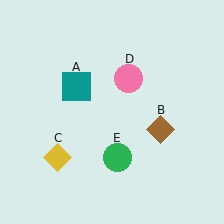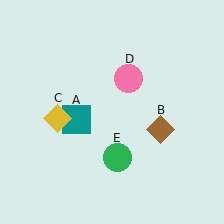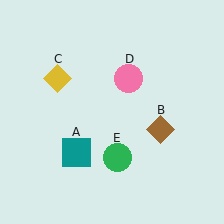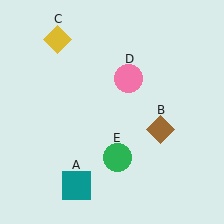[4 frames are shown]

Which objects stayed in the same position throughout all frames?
Brown diamond (object B) and pink circle (object D) and green circle (object E) remained stationary.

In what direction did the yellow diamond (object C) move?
The yellow diamond (object C) moved up.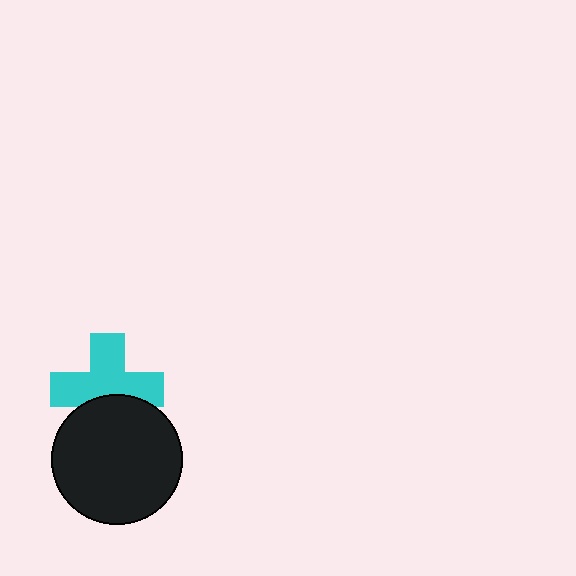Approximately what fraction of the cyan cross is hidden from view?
Roughly 32% of the cyan cross is hidden behind the black circle.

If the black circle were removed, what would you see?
You would see the complete cyan cross.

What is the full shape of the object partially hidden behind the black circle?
The partially hidden object is a cyan cross.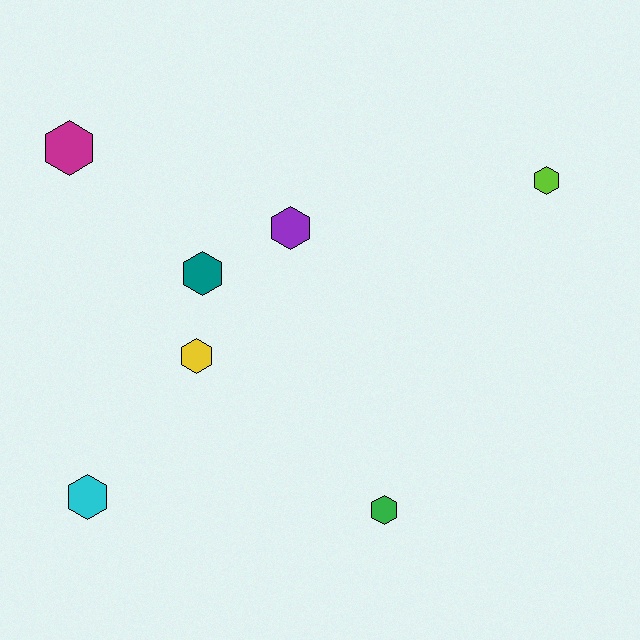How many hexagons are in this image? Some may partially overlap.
There are 7 hexagons.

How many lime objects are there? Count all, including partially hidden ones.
There is 1 lime object.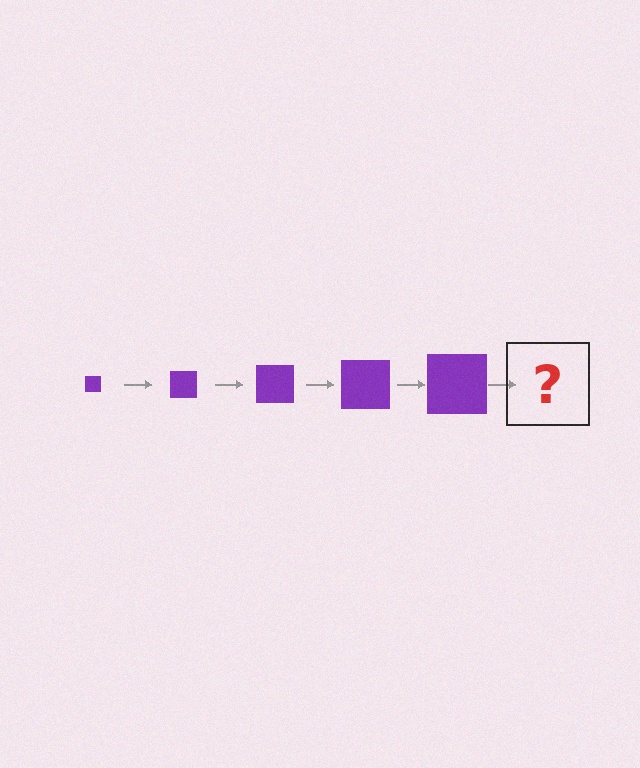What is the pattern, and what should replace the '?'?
The pattern is that the square gets progressively larger each step. The '?' should be a purple square, larger than the previous one.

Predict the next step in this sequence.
The next step is a purple square, larger than the previous one.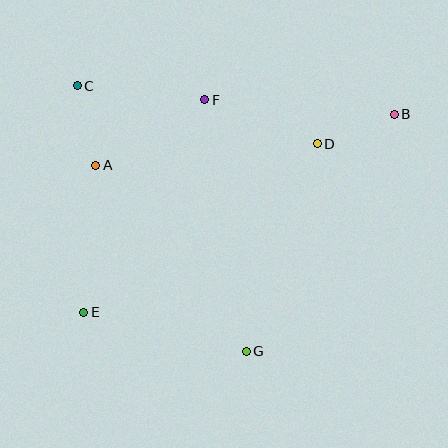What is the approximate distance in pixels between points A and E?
The distance between A and E is approximately 148 pixels.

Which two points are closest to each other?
Points A and C are closest to each other.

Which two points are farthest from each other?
Points B and E are farthest from each other.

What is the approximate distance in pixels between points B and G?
The distance between B and G is approximately 279 pixels.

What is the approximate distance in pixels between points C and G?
The distance between C and G is approximately 315 pixels.